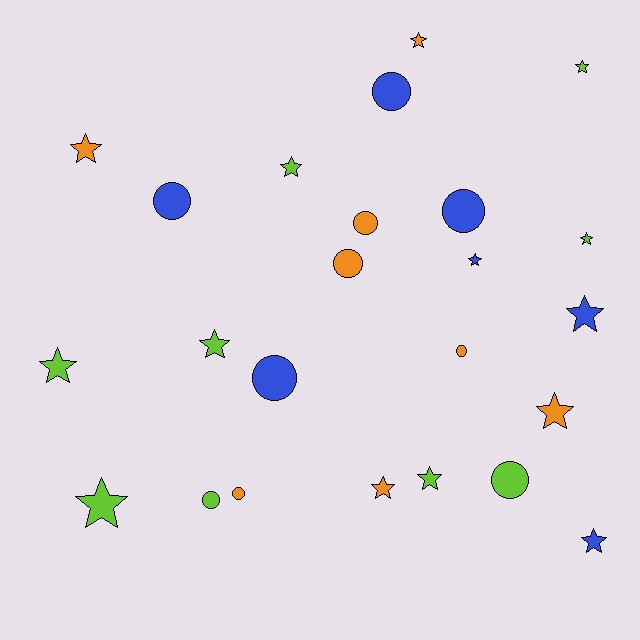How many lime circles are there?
There are 2 lime circles.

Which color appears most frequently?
Lime, with 9 objects.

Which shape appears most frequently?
Star, with 14 objects.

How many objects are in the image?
There are 24 objects.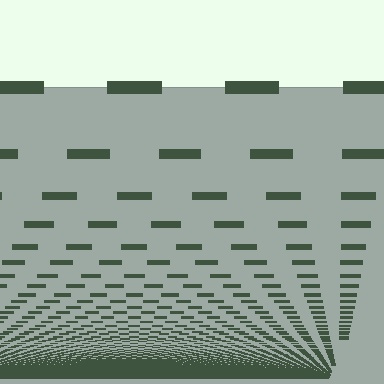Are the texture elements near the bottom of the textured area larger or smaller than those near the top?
Smaller. The gradient is inverted — elements near the bottom are smaller and denser.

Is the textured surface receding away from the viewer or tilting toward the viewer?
The surface appears to tilt toward the viewer. Texture elements get larger and sparser toward the top.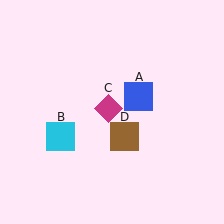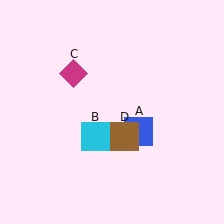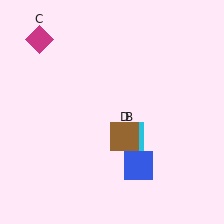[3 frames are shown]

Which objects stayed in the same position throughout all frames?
Brown square (object D) remained stationary.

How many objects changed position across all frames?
3 objects changed position: blue square (object A), cyan square (object B), magenta diamond (object C).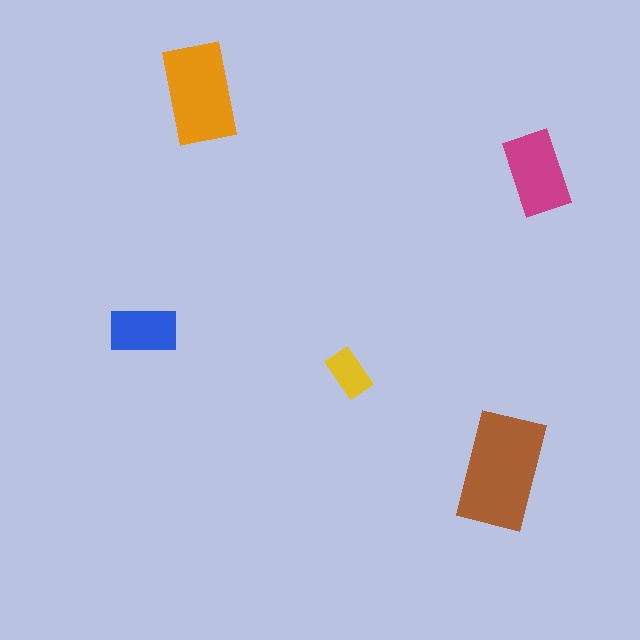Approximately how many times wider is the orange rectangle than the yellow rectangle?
About 2 times wider.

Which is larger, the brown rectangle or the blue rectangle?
The brown one.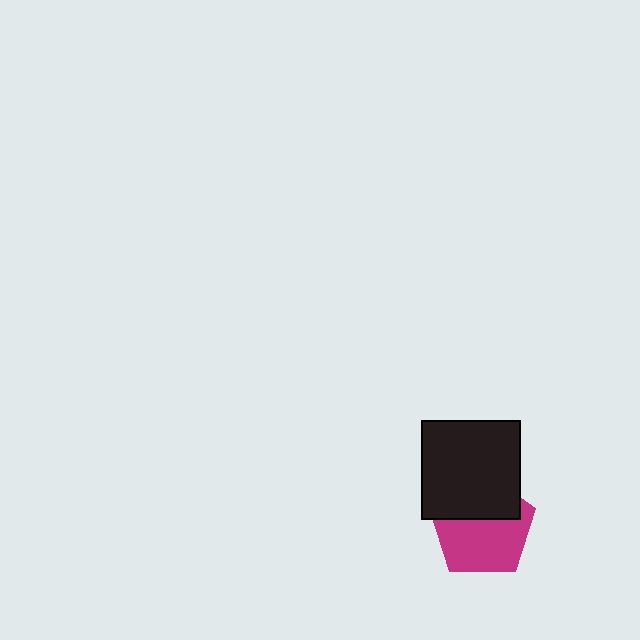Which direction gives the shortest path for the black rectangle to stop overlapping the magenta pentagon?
Moving up gives the shortest separation.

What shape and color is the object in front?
The object in front is a black rectangle.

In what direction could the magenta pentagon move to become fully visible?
The magenta pentagon could move down. That would shift it out from behind the black rectangle entirely.